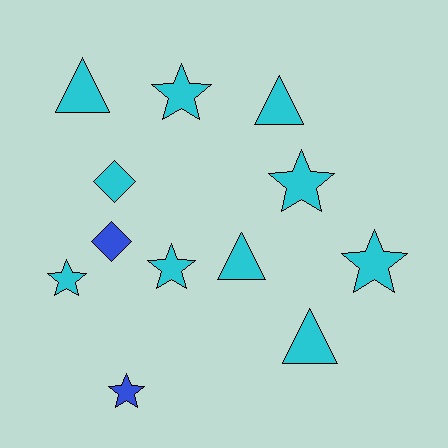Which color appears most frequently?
Cyan, with 10 objects.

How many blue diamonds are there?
There is 1 blue diamond.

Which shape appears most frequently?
Star, with 6 objects.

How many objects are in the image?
There are 12 objects.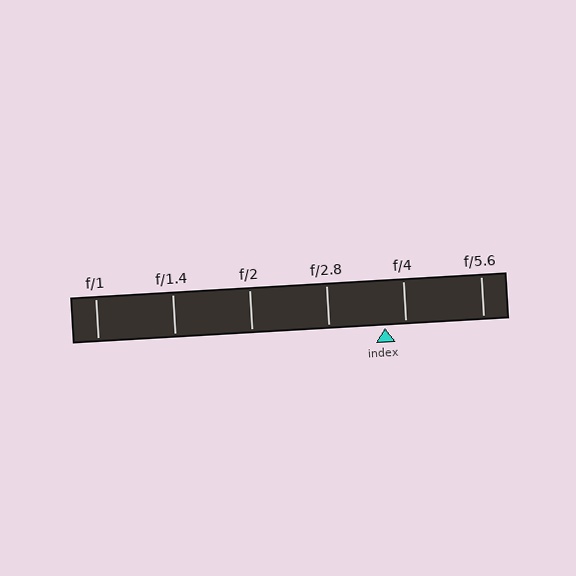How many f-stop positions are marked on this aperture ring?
There are 6 f-stop positions marked.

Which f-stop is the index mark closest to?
The index mark is closest to f/4.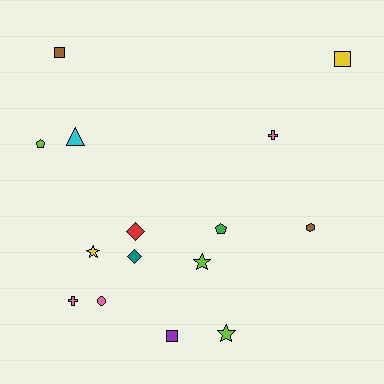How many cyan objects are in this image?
There is 1 cyan object.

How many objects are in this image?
There are 15 objects.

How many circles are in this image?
There is 1 circle.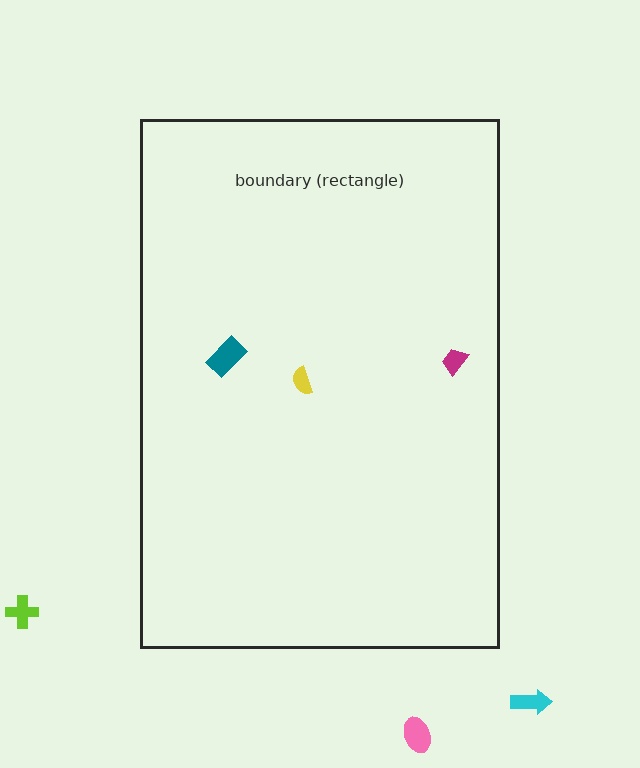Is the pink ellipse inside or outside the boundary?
Outside.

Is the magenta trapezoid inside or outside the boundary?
Inside.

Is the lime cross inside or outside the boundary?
Outside.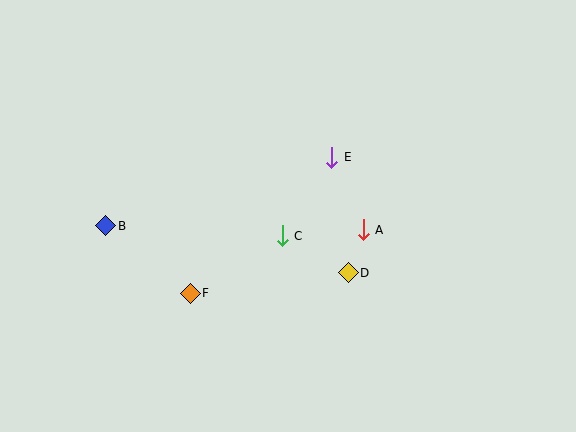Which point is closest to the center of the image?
Point C at (282, 236) is closest to the center.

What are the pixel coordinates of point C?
Point C is at (282, 236).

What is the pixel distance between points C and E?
The distance between C and E is 93 pixels.